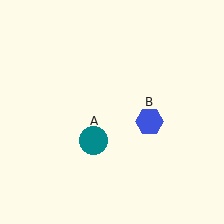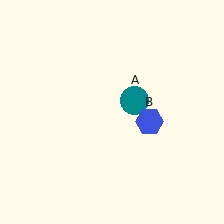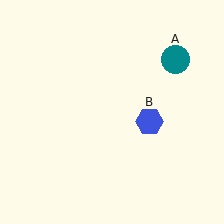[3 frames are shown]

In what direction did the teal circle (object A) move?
The teal circle (object A) moved up and to the right.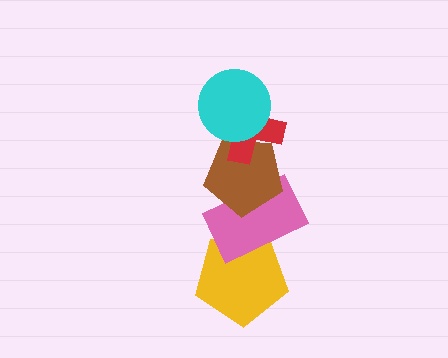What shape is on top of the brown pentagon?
The red cross is on top of the brown pentagon.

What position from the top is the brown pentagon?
The brown pentagon is 3rd from the top.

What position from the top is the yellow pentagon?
The yellow pentagon is 5th from the top.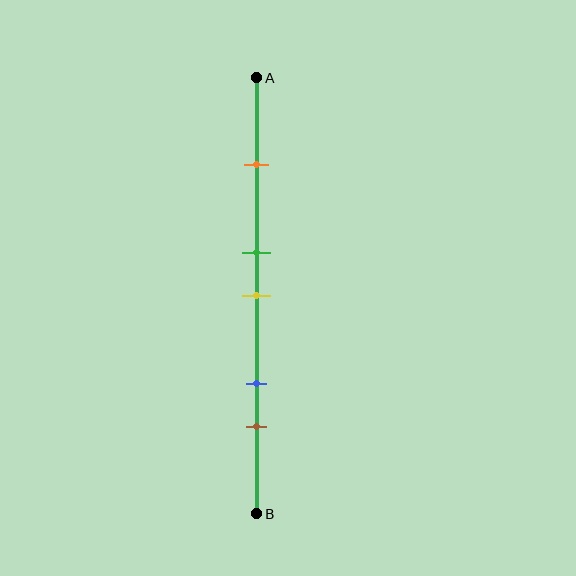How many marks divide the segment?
There are 5 marks dividing the segment.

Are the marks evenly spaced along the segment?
No, the marks are not evenly spaced.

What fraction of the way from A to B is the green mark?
The green mark is approximately 40% (0.4) of the way from A to B.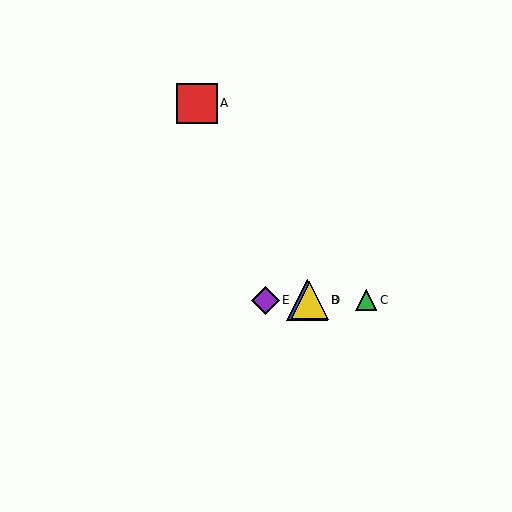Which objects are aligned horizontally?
Objects B, C, D, E are aligned horizontally.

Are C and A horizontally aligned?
No, C is at y≈300 and A is at y≈103.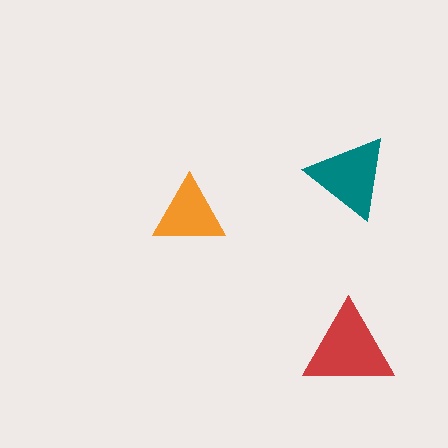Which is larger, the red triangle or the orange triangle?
The red one.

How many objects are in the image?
There are 3 objects in the image.